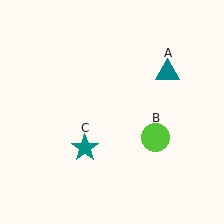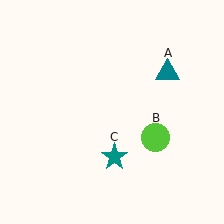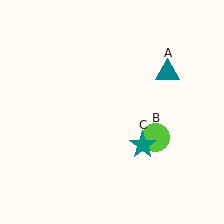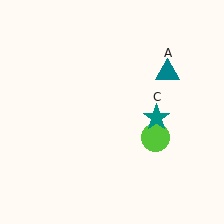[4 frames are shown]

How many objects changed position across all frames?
1 object changed position: teal star (object C).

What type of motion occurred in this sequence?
The teal star (object C) rotated counterclockwise around the center of the scene.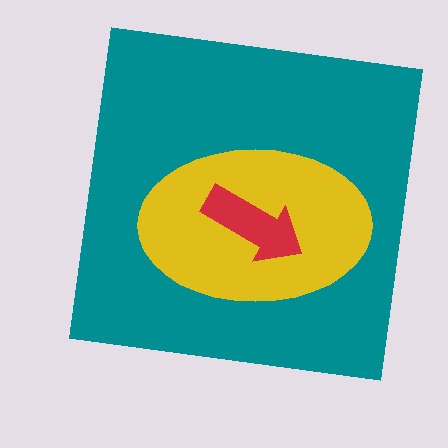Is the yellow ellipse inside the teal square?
Yes.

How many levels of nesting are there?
3.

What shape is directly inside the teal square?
The yellow ellipse.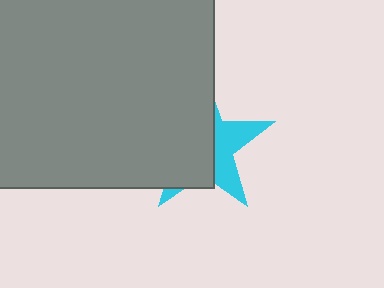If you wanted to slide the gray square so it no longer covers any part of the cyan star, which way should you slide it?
Slide it left — that is the most direct way to separate the two shapes.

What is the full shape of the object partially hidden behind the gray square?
The partially hidden object is a cyan star.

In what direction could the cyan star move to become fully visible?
The cyan star could move right. That would shift it out from behind the gray square entirely.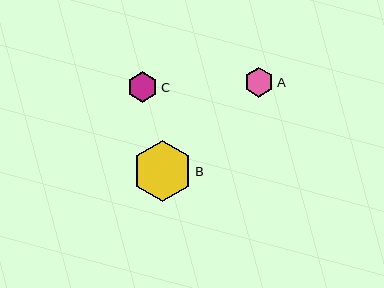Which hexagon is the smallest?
Hexagon A is the smallest with a size of approximately 30 pixels.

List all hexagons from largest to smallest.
From largest to smallest: B, C, A.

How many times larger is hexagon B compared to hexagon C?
Hexagon B is approximately 2.0 times the size of hexagon C.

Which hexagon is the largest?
Hexagon B is the largest with a size of approximately 60 pixels.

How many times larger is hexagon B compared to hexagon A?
Hexagon B is approximately 2.0 times the size of hexagon A.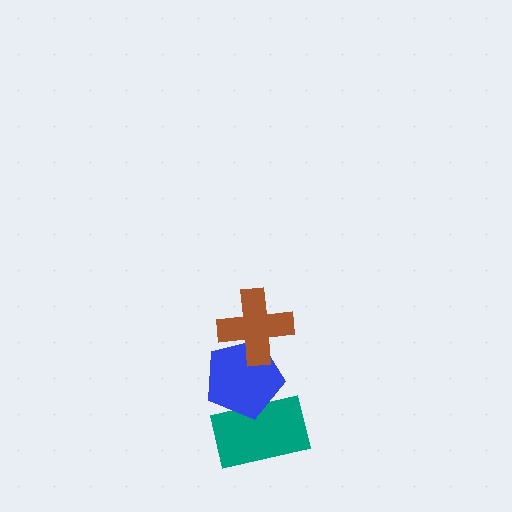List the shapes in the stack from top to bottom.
From top to bottom: the brown cross, the blue pentagon, the teal rectangle.